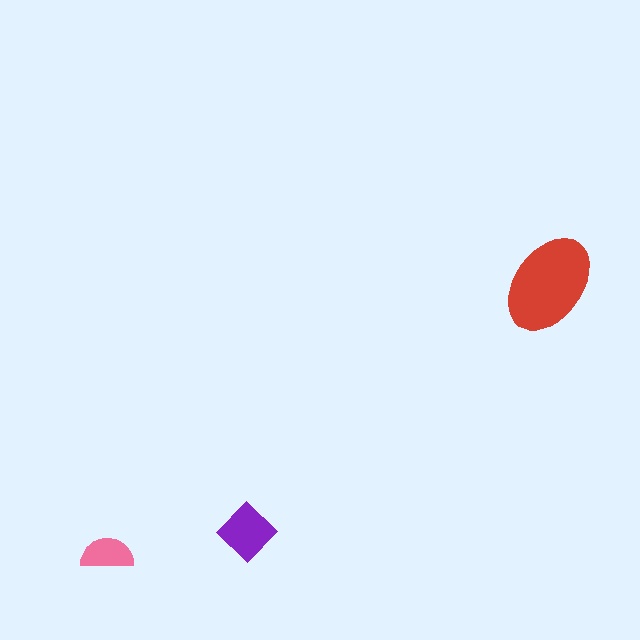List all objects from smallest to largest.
The pink semicircle, the purple diamond, the red ellipse.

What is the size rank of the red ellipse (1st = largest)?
1st.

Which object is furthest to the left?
The pink semicircle is leftmost.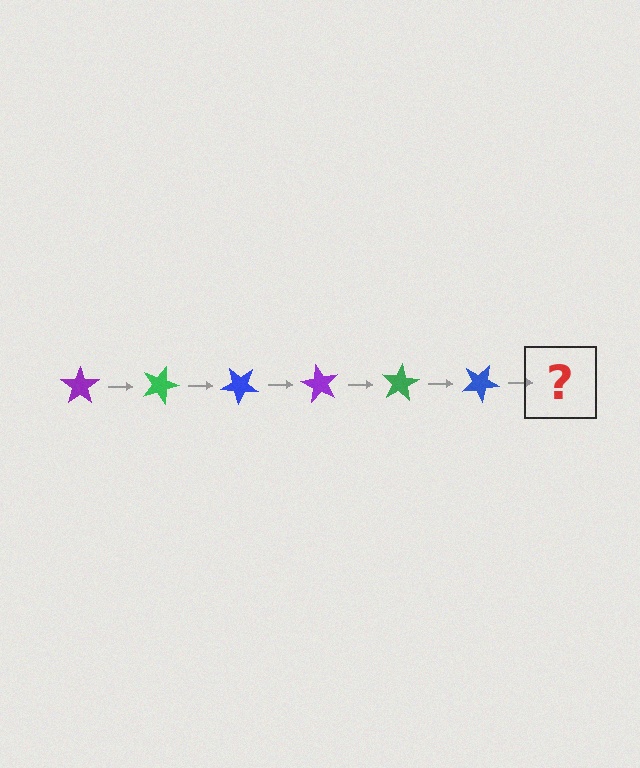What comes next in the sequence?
The next element should be a purple star, rotated 120 degrees from the start.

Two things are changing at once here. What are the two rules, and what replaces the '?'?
The two rules are that it rotates 20 degrees each step and the color cycles through purple, green, and blue. The '?' should be a purple star, rotated 120 degrees from the start.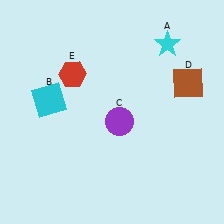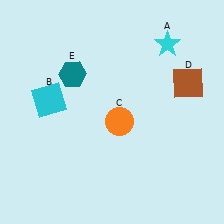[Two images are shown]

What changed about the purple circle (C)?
In Image 1, C is purple. In Image 2, it changed to orange.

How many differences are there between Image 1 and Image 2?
There are 2 differences between the two images.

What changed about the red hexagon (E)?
In Image 1, E is red. In Image 2, it changed to teal.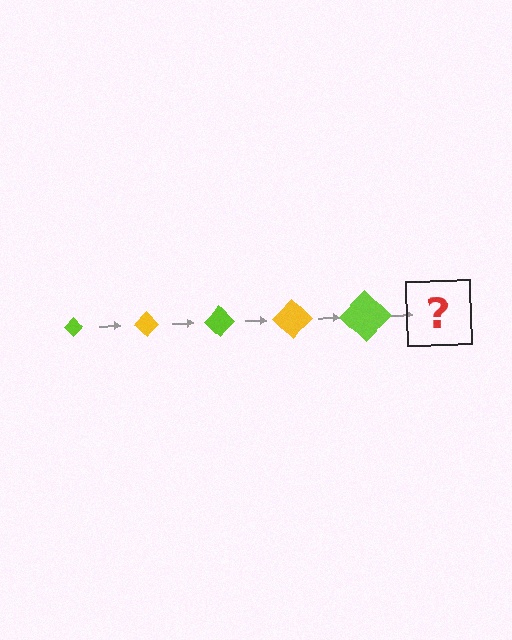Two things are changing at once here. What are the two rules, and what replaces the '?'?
The two rules are that the diamond grows larger each step and the color cycles through lime and yellow. The '?' should be a yellow diamond, larger than the previous one.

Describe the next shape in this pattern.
It should be a yellow diamond, larger than the previous one.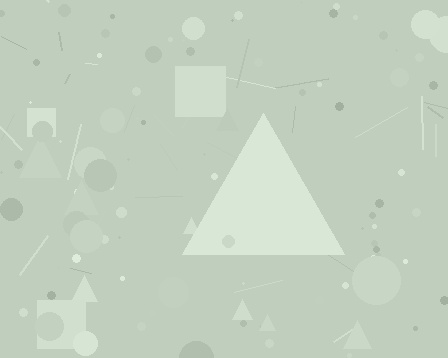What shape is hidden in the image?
A triangle is hidden in the image.